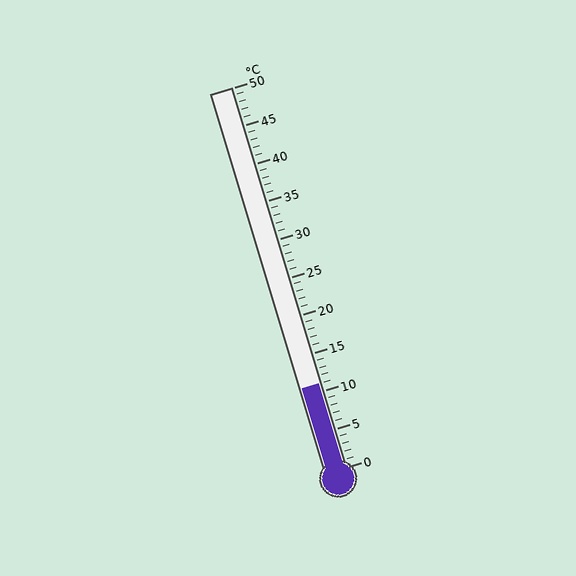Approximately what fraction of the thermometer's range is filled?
The thermometer is filled to approximately 20% of its range.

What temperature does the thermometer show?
The thermometer shows approximately 11°C.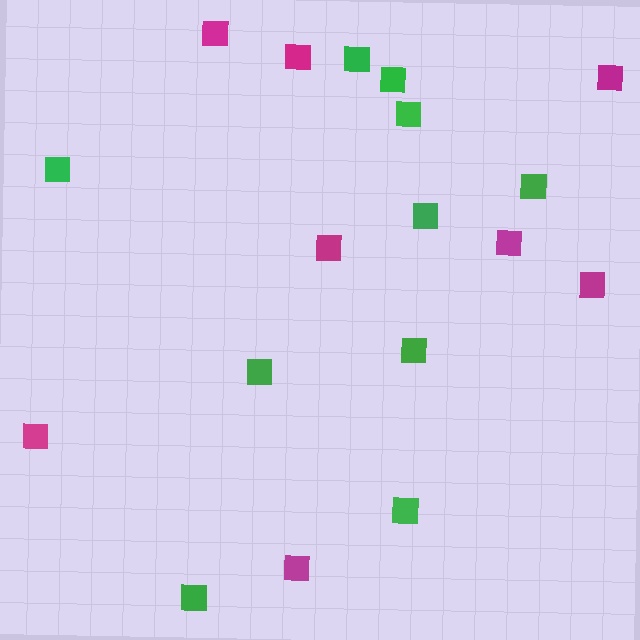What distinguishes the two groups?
There are 2 groups: one group of green squares (10) and one group of magenta squares (8).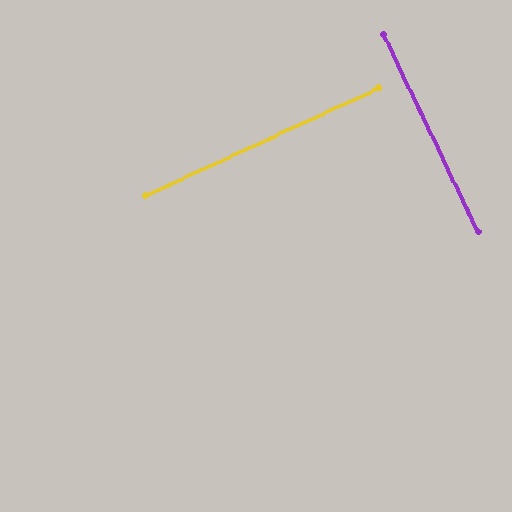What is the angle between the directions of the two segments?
Approximately 89 degrees.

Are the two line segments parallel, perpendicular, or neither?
Perpendicular — they meet at approximately 89°.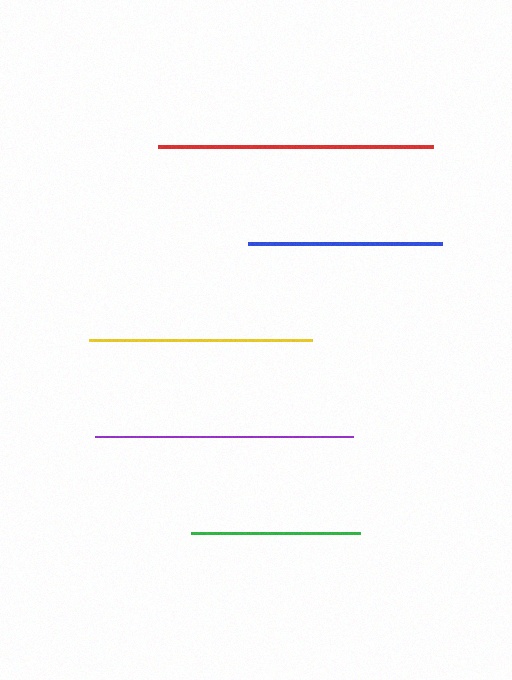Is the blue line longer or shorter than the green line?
The blue line is longer than the green line.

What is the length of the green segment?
The green segment is approximately 169 pixels long.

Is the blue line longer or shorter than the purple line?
The purple line is longer than the blue line.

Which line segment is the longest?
The red line is the longest at approximately 275 pixels.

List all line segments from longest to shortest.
From longest to shortest: red, purple, yellow, blue, green.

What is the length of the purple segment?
The purple segment is approximately 258 pixels long.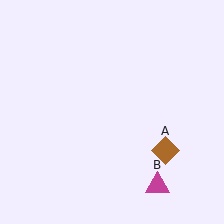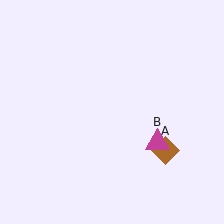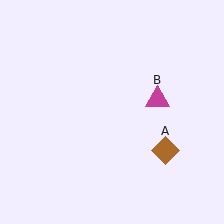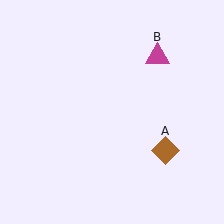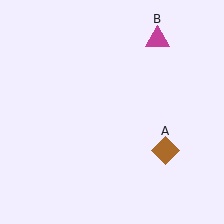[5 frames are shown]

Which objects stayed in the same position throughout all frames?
Brown diamond (object A) remained stationary.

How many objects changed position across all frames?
1 object changed position: magenta triangle (object B).